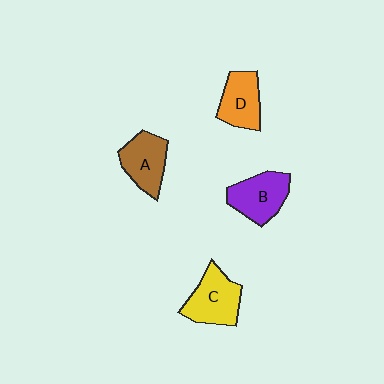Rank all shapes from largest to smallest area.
From largest to smallest: C (yellow), B (purple), A (brown), D (orange).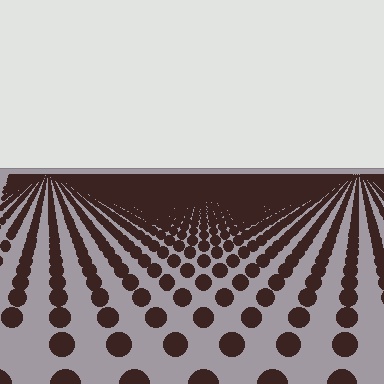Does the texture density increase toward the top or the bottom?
Density increases toward the top.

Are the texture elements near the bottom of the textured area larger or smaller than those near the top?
Larger. Near the bottom, elements are closer to the viewer and appear at a bigger on-screen size.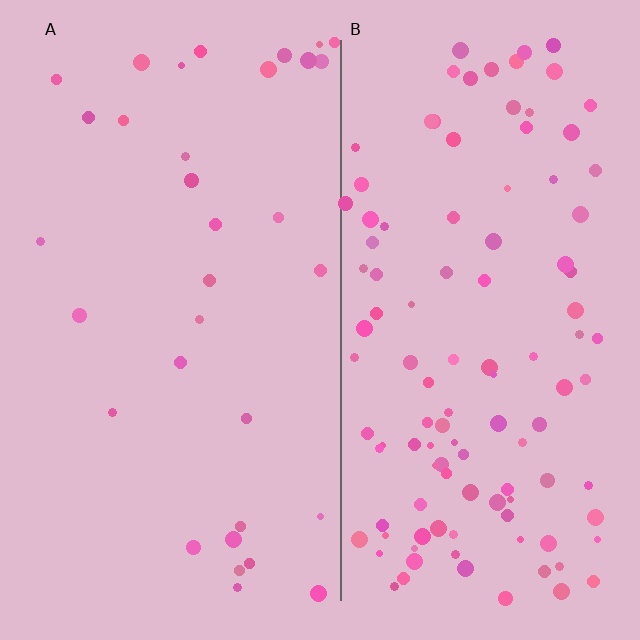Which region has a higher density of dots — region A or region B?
B (the right).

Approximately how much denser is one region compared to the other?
Approximately 3.4× — region B over region A.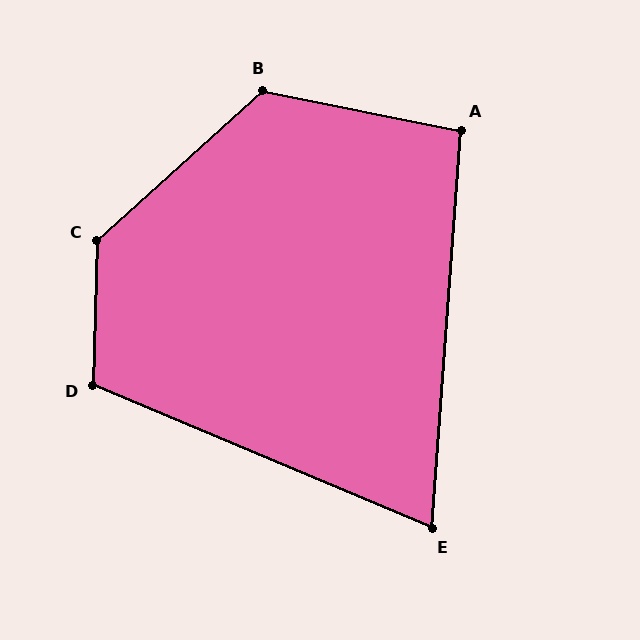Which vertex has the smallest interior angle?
E, at approximately 71 degrees.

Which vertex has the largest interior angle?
C, at approximately 134 degrees.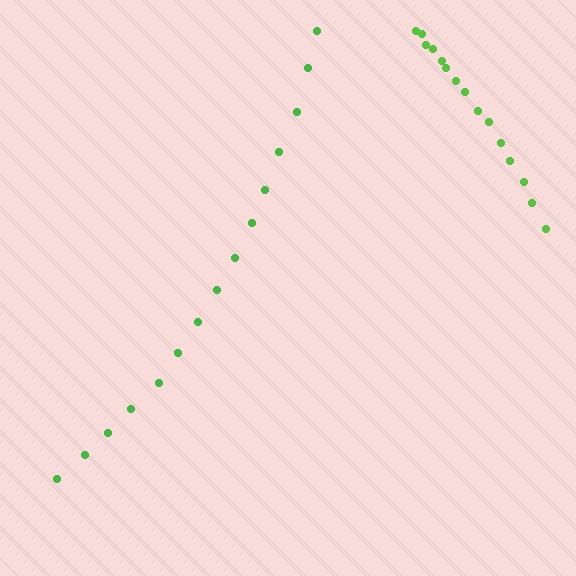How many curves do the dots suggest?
There are 2 distinct paths.